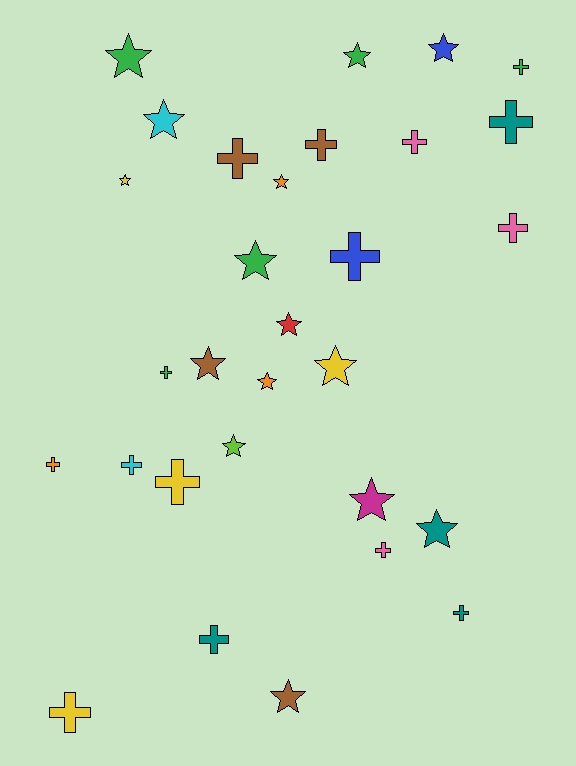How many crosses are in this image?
There are 15 crosses.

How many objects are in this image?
There are 30 objects.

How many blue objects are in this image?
There are 2 blue objects.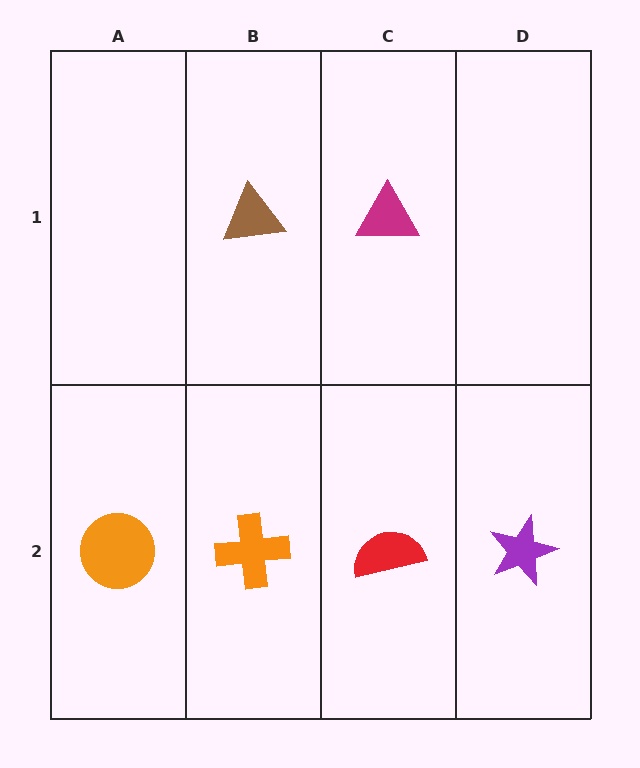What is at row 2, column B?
An orange cross.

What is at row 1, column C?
A magenta triangle.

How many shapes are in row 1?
2 shapes.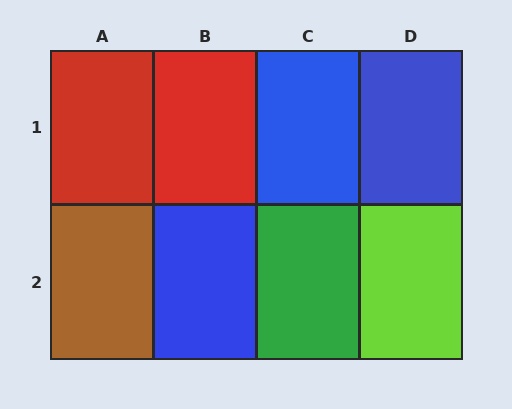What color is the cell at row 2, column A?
Brown.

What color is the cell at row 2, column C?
Green.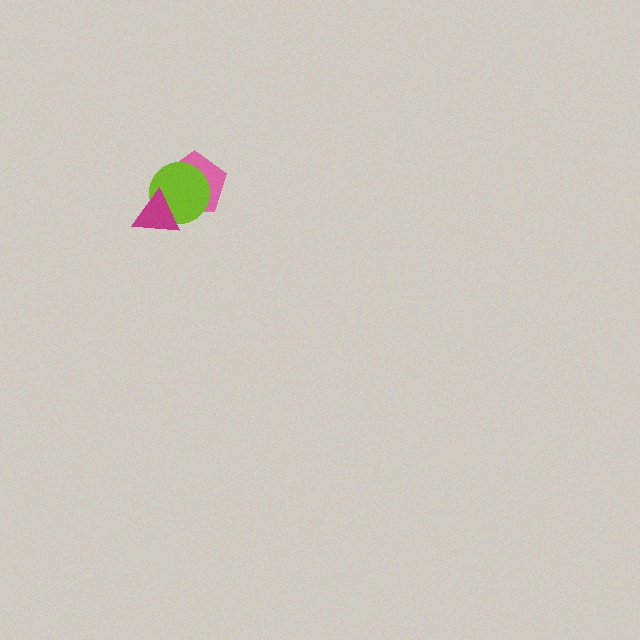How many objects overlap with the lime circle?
2 objects overlap with the lime circle.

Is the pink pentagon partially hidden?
Yes, it is partially covered by another shape.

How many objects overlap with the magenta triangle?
2 objects overlap with the magenta triangle.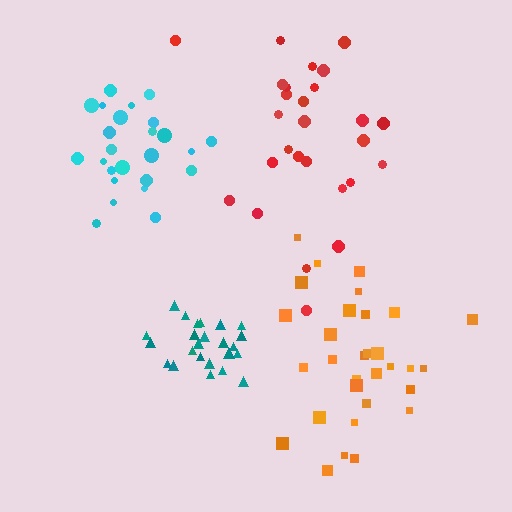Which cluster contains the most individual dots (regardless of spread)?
Orange (31).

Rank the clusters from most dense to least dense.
teal, cyan, orange, red.